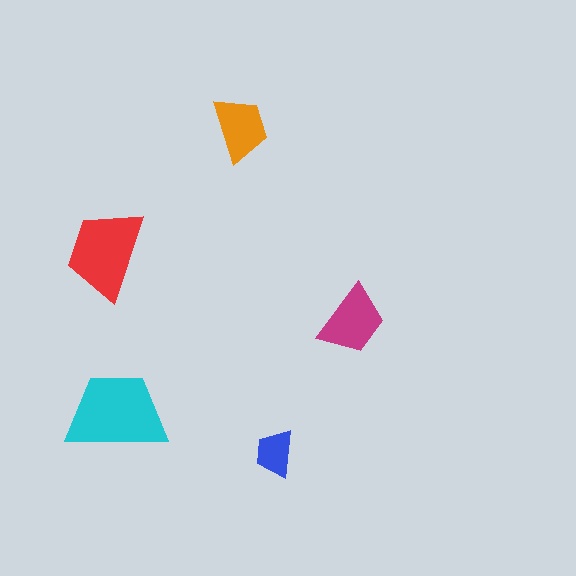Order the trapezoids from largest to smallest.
the cyan one, the red one, the magenta one, the orange one, the blue one.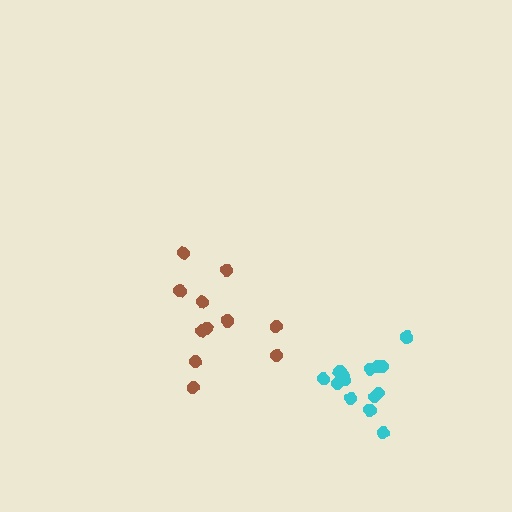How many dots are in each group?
Group 1: 14 dots, Group 2: 11 dots (25 total).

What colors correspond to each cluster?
The clusters are colored: cyan, brown.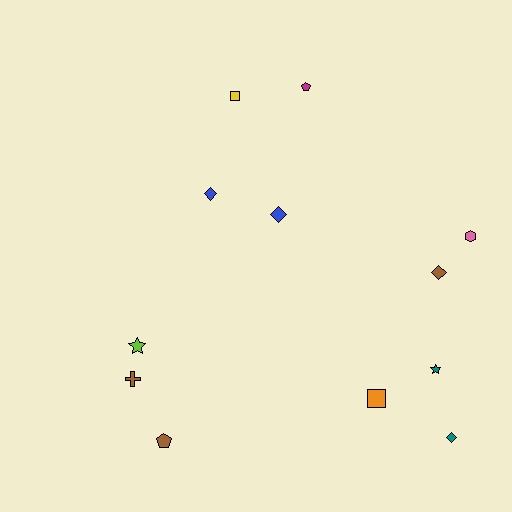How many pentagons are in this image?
There are 2 pentagons.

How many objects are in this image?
There are 12 objects.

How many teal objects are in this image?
There are 2 teal objects.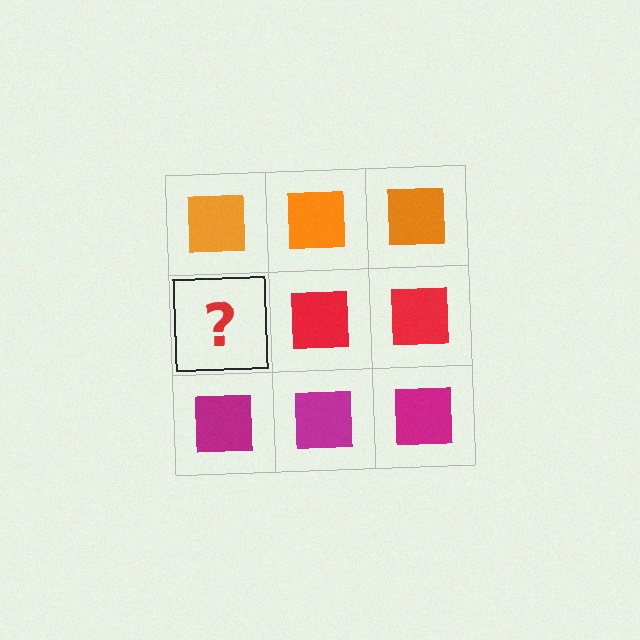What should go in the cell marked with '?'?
The missing cell should contain a red square.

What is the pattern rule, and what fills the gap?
The rule is that each row has a consistent color. The gap should be filled with a red square.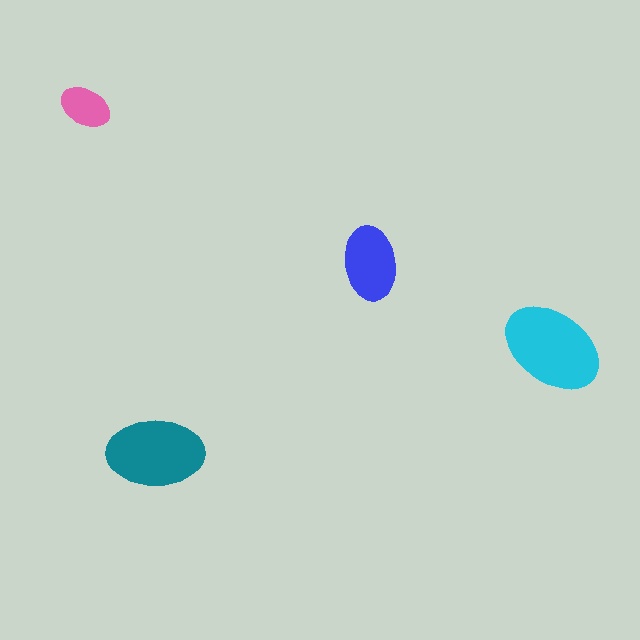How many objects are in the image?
There are 4 objects in the image.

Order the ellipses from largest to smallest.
the cyan one, the teal one, the blue one, the pink one.